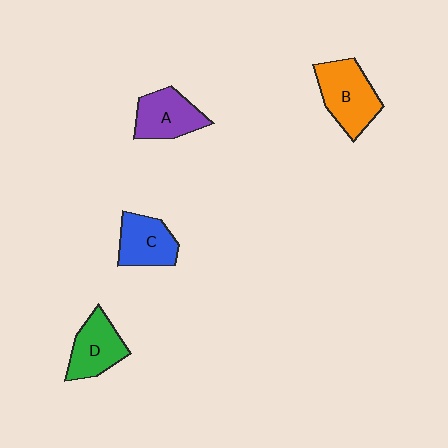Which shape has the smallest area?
Shape C (blue).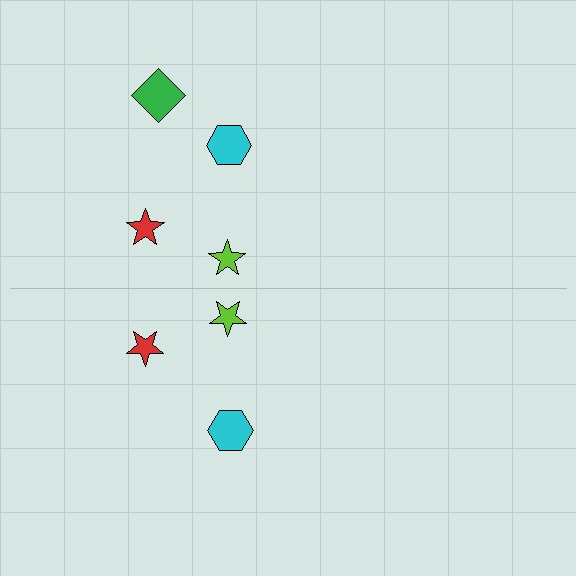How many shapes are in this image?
There are 7 shapes in this image.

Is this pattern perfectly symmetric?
No, the pattern is not perfectly symmetric. A green diamond is missing from the bottom side.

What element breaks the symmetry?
A green diamond is missing from the bottom side.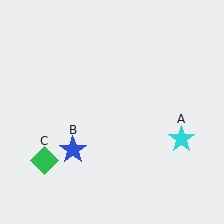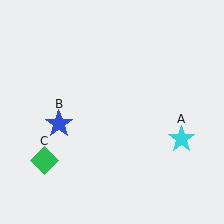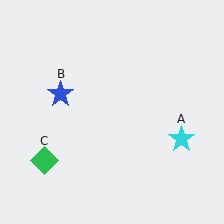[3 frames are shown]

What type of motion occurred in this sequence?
The blue star (object B) rotated clockwise around the center of the scene.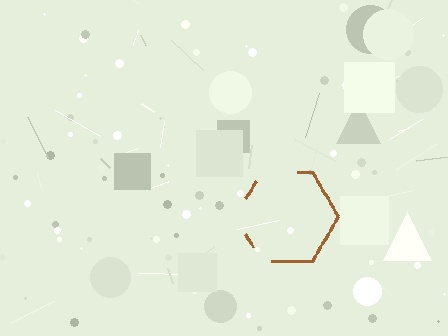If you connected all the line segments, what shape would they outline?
They would outline a hexagon.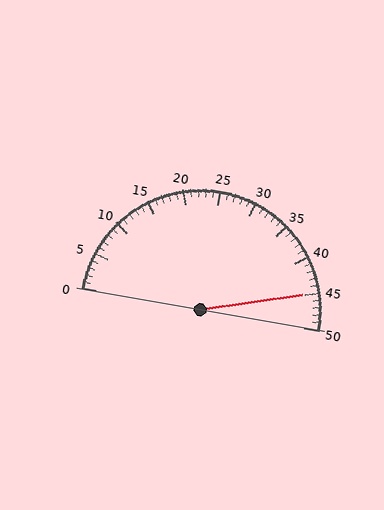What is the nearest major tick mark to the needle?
The nearest major tick mark is 45.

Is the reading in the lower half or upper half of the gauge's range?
The reading is in the upper half of the range (0 to 50).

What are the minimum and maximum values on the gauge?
The gauge ranges from 0 to 50.